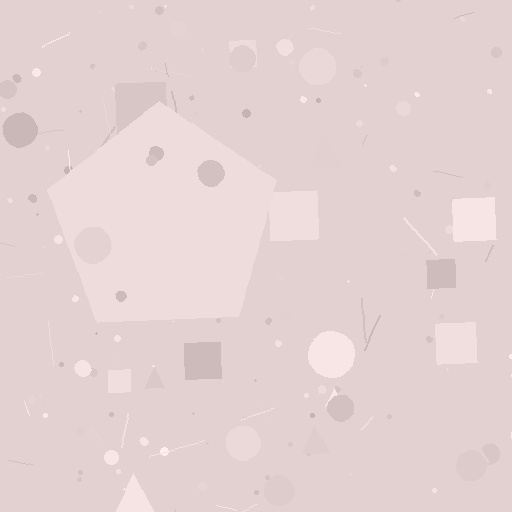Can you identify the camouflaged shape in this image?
The camouflaged shape is a pentagon.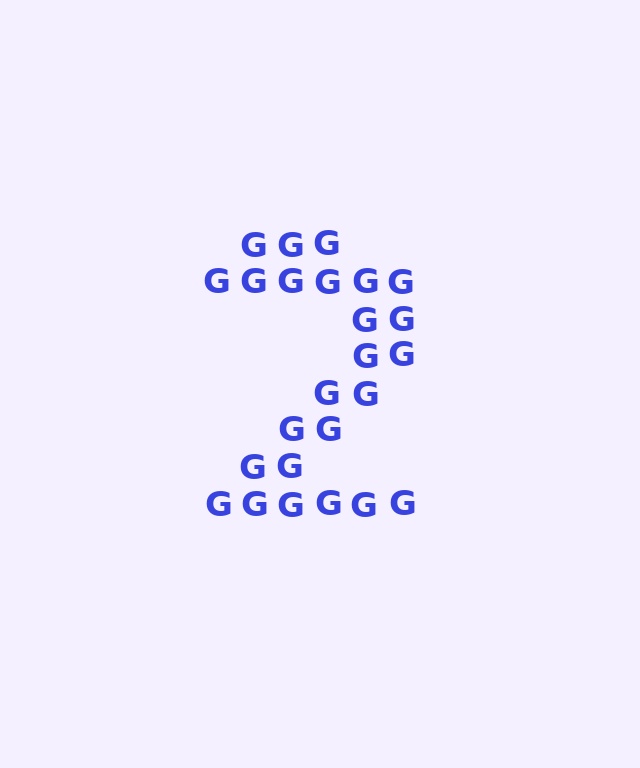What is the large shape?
The large shape is the digit 2.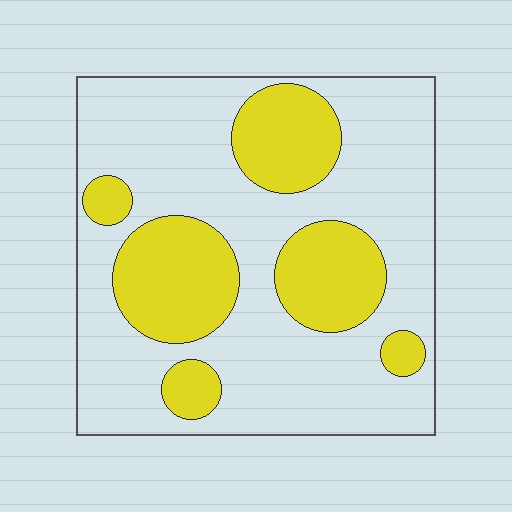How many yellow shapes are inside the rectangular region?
6.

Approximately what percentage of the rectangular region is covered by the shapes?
Approximately 30%.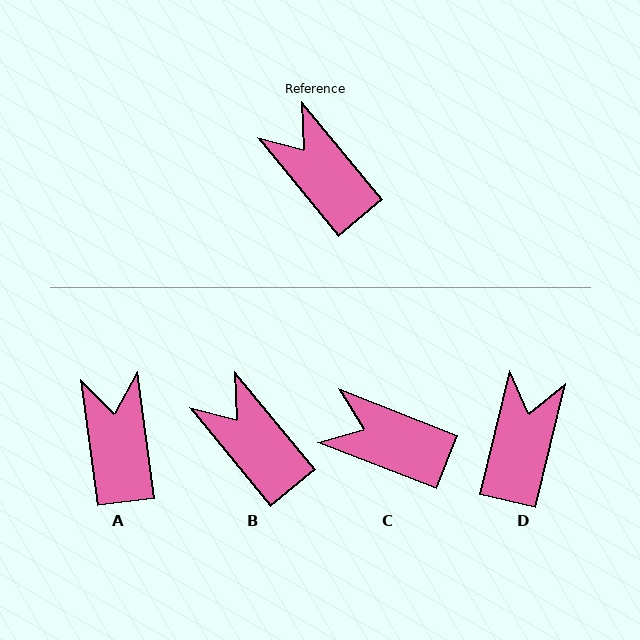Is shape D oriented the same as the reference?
No, it is off by about 53 degrees.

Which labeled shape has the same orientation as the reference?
B.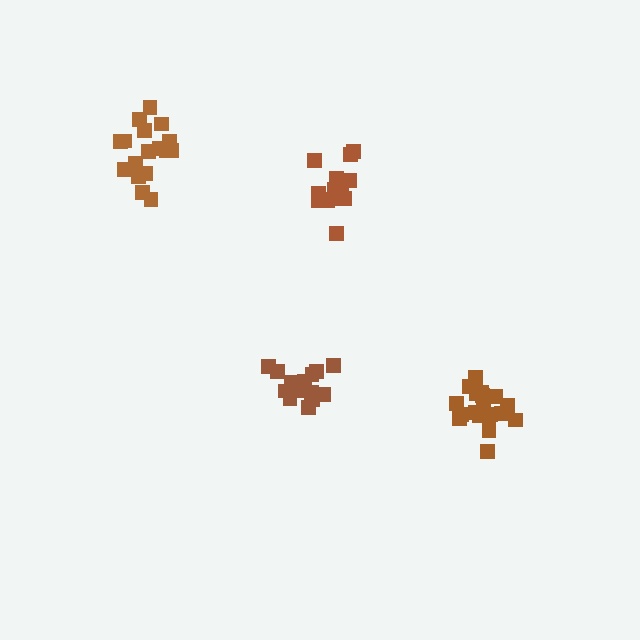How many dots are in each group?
Group 1: 15 dots, Group 2: 21 dots, Group 3: 17 dots, Group 4: 16 dots (69 total).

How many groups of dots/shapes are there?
There are 4 groups.